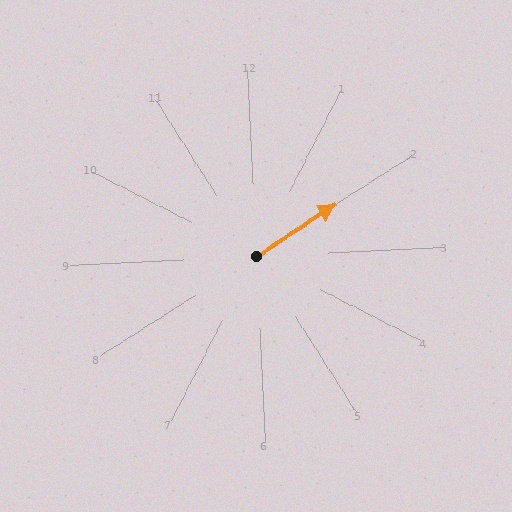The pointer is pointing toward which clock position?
Roughly 2 o'clock.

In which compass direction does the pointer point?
Northeast.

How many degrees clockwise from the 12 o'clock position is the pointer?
Approximately 59 degrees.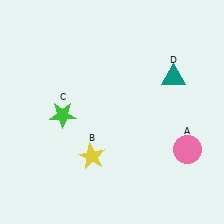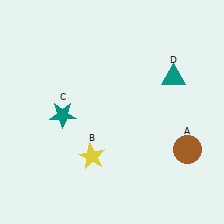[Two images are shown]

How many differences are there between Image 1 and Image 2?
There are 2 differences between the two images.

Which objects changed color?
A changed from pink to brown. C changed from green to teal.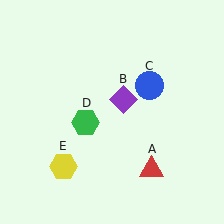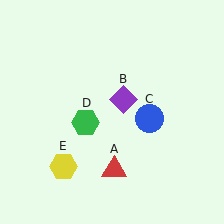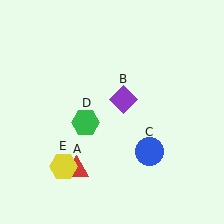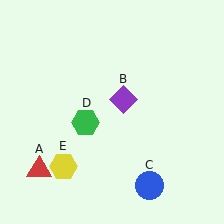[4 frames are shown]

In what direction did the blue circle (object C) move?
The blue circle (object C) moved down.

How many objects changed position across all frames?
2 objects changed position: red triangle (object A), blue circle (object C).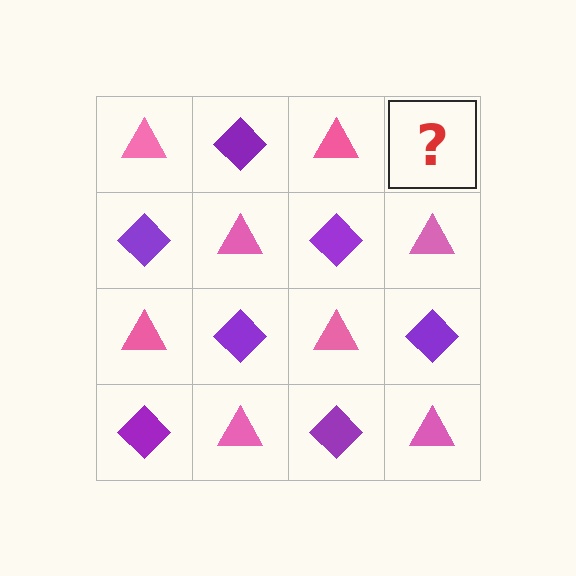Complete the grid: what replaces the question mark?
The question mark should be replaced with a purple diamond.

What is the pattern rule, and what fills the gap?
The rule is that it alternates pink triangle and purple diamond in a checkerboard pattern. The gap should be filled with a purple diamond.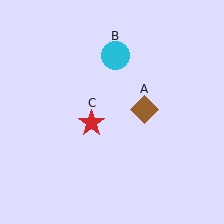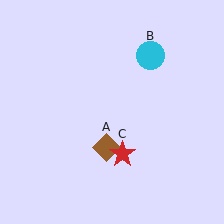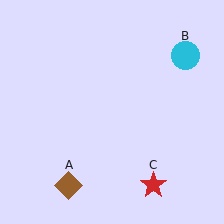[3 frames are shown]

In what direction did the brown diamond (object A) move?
The brown diamond (object A) moved down and to the left.